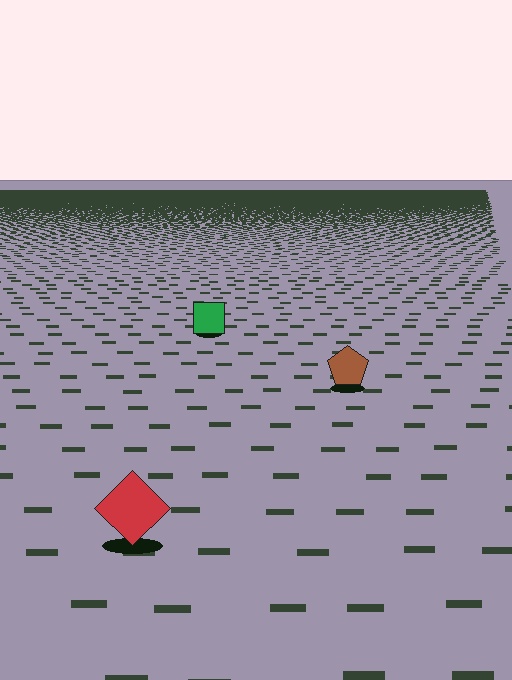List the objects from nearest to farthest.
From nearest to farthest: the red diamond, the brown pentagon, the green square.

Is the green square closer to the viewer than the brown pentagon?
No. The brown pentagon is closer — you can tell from the texture gradient: the ground texture is coarser near it.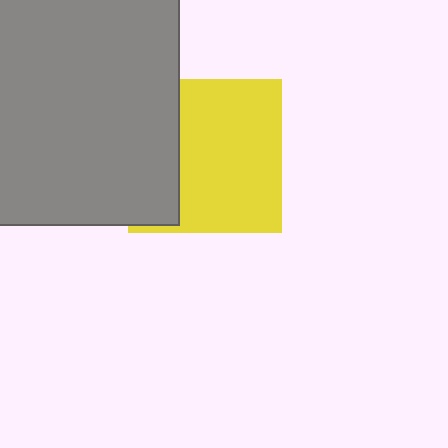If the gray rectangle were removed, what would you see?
You would see the complete yellow square.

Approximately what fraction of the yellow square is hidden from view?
Roughly 32% of the yellow square is hidden behind the gray rectangle.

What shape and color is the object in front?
The object in front is a gray rectangle.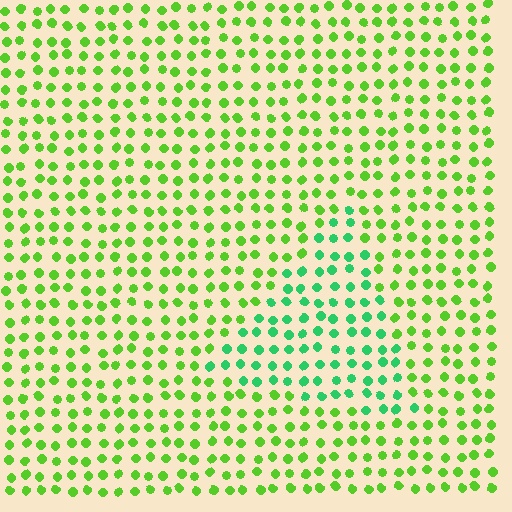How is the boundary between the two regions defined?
The boundary is defined purely by a slight shift in hue (about 39 degrees). Spacing, size, and orientation are identical on both sides.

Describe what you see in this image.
The image is filled with small lime elements in a uniform arrangement. A triangle-shaped region is visible where the elements are tinted to a slightly different hue, forming a subtle color boundary.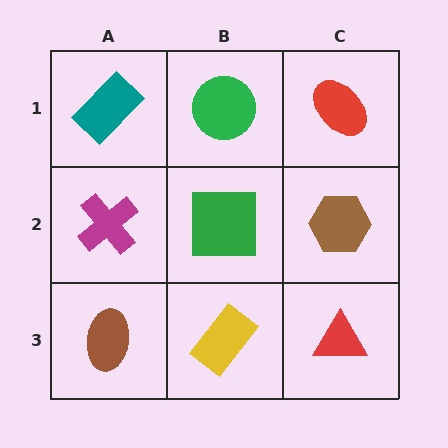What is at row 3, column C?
A red triangle.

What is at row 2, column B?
A green square.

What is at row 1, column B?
A green circle.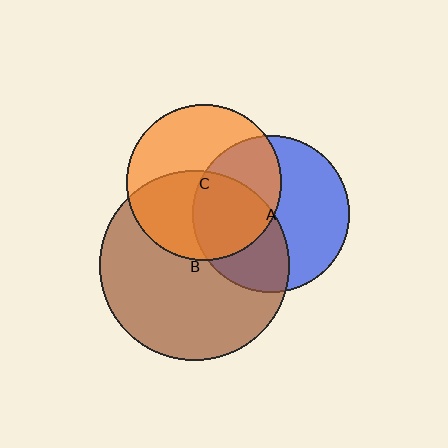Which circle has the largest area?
Circle B (brown).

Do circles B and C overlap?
Yes.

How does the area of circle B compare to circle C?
Approximately 1.5 times.